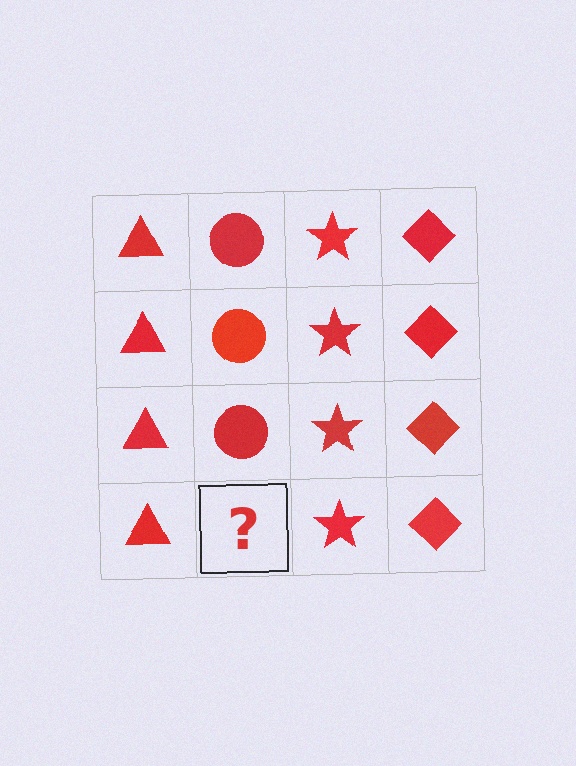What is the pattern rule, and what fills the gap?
The rule is that each column has a consistent shape. The gap should be filled with a red circle.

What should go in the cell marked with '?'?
The missing cell should contain a red circle.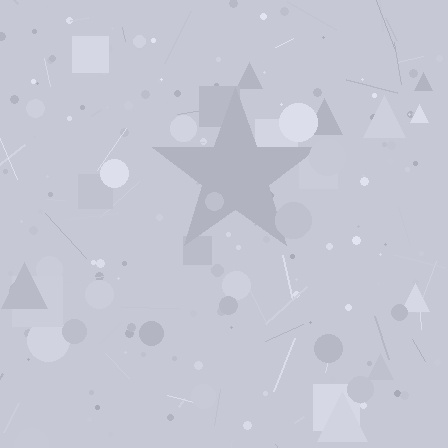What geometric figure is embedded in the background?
A star is embedded in the background.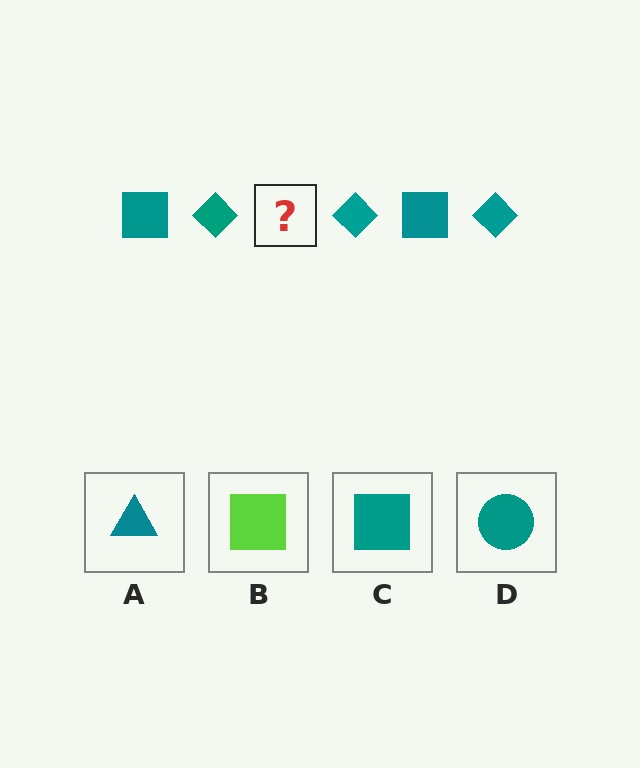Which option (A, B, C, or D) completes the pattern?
C.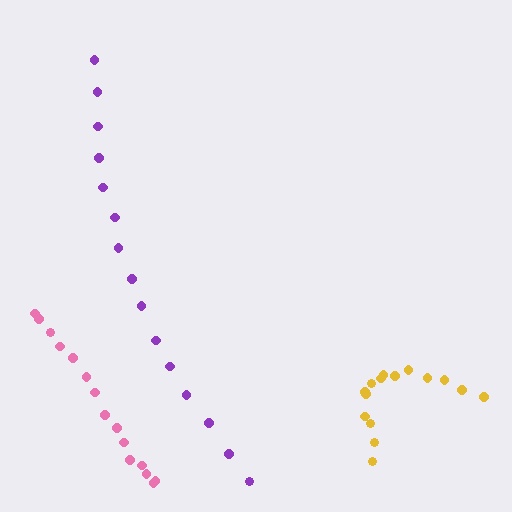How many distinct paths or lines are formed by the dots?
There are 3 distinct paths.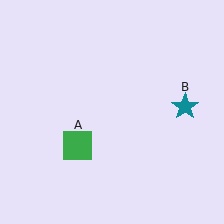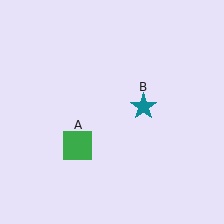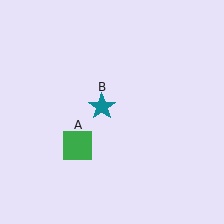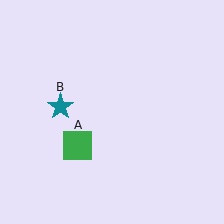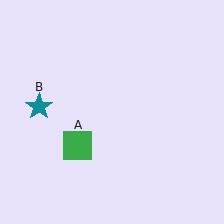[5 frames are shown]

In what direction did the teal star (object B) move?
The teal star (object B) moved left.